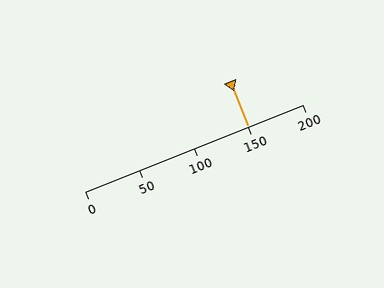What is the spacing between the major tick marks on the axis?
The major ticks are spaced 50 apart.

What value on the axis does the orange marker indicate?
The marker indicates approximately 150.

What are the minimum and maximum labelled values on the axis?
The axis runs from 0 to 200.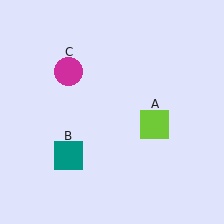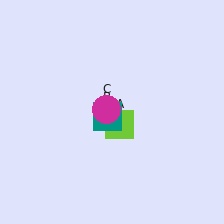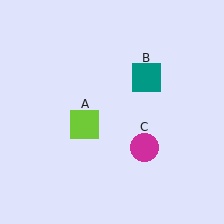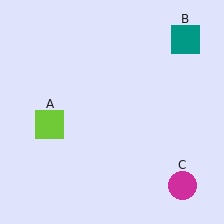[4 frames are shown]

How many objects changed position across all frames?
3 objects changed position: lime square (object A), teal square (object B), magenta circle (object C).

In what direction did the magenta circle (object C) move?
The magenta circle (object C) moved down and to the right.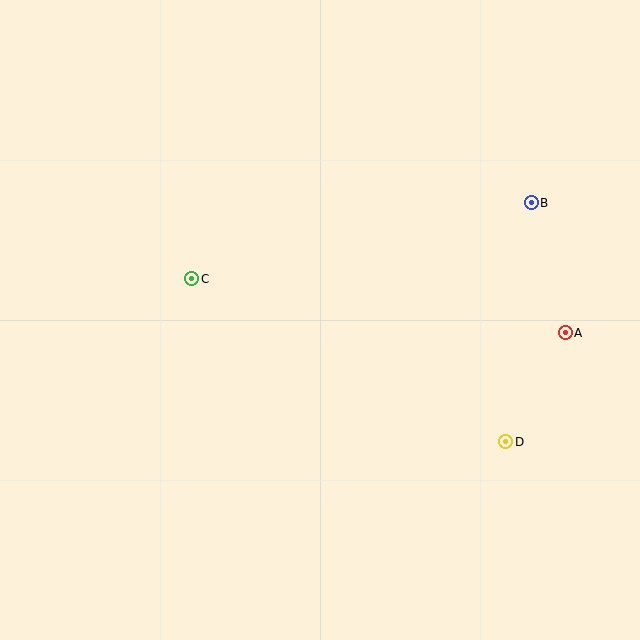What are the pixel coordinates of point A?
Point A is at (565, 333).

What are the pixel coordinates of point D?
Point D is at (506, 442).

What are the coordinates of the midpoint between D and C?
The midpoint between D and C is at (349, 360).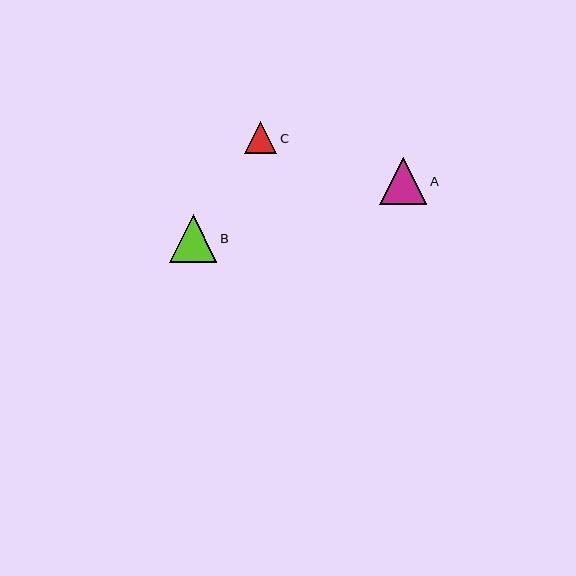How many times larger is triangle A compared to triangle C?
Triangle A is approximately 1.5 times the size of triangle C.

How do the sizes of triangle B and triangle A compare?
Triangle B and triangle A are approximately the same size.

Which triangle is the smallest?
Triangle C is the smallest with a size of approximately 32 pixels.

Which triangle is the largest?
Triangle B is the largest with a size of approximately 47 pixels.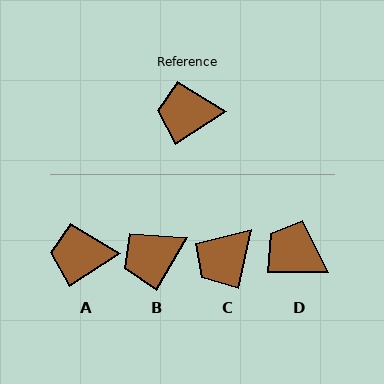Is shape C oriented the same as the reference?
No, it is off by about 45 degrees.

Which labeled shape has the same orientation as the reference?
A.